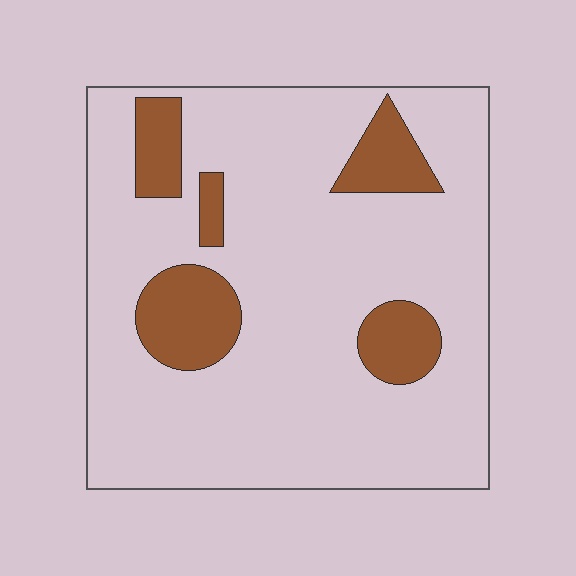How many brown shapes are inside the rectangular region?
5.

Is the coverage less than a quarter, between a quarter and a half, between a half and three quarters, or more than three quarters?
Less than a quarter.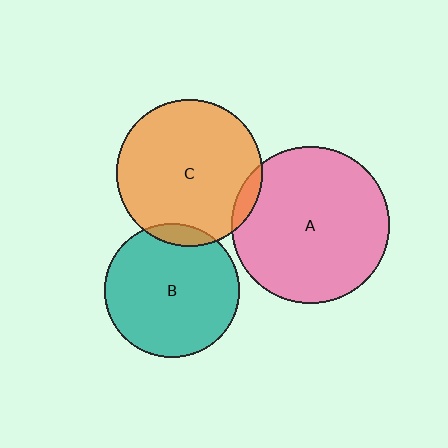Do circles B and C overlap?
Yes.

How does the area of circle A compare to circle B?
Approximately 1.4 times.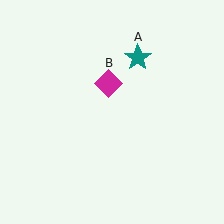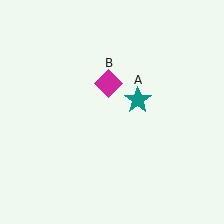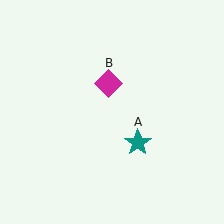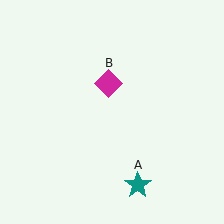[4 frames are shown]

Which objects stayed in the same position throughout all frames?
Magenta diamond (object B) remained stationary.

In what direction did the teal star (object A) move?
The teal star (object A) moved down.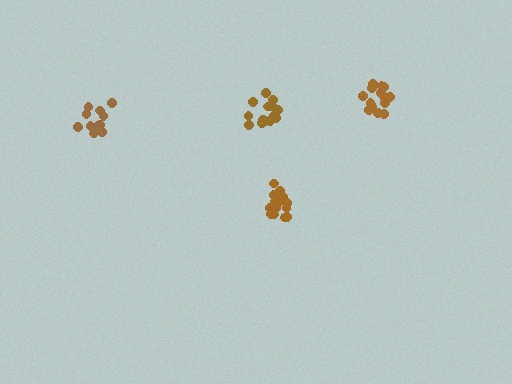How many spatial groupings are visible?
There are 4 spatial groupings.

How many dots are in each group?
Group 1: 11 dots, Group 2: 15 dots, Group 3: 16 dots, Group 4: 15 dots (57 total).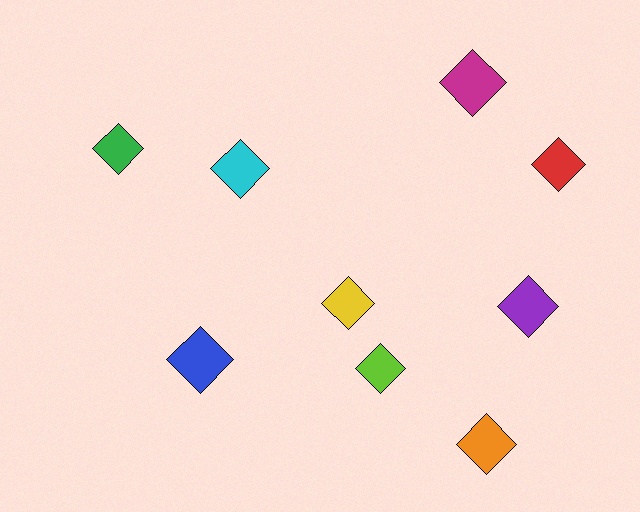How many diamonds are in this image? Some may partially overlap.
There are 9 diamonds.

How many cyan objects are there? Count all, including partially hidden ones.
There is 1 cyan object.